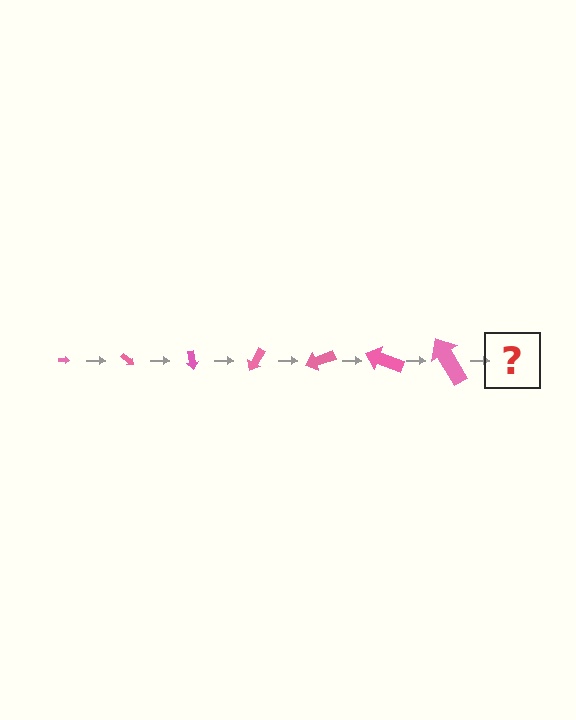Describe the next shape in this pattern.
It should be an arrow, larger than the previous one and rotated 280 degrees from the start.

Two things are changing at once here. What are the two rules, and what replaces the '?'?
The two rules are that the arrow grows larger each step and it rotates 40 degrees each step. The '?' should be an arrow, larger than the previous one and rotated 280 degrees from the start.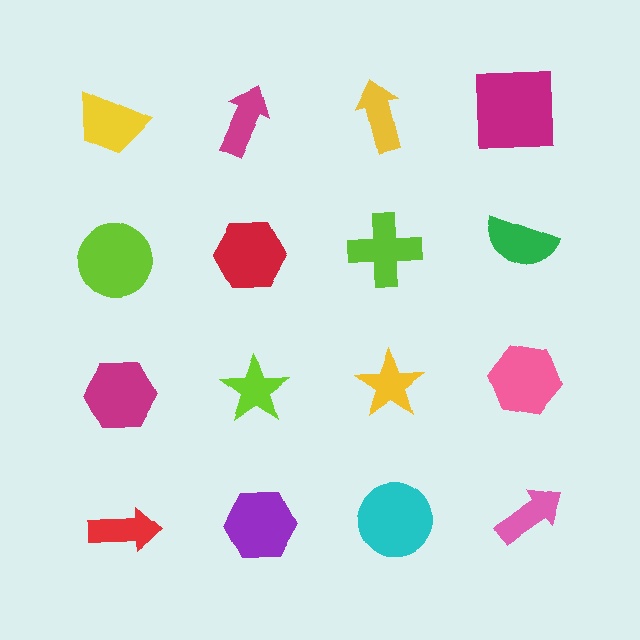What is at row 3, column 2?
A lime star.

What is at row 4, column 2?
A purple hexagon.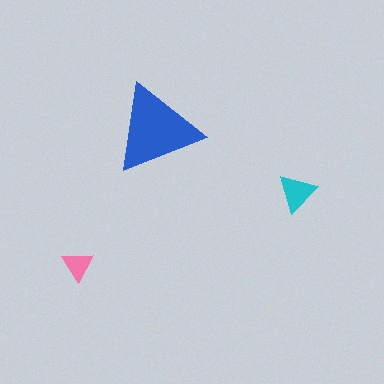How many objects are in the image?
There are 3 objects in the image.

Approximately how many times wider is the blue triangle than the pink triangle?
About 3 times wider.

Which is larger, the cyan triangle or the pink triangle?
The cyan one.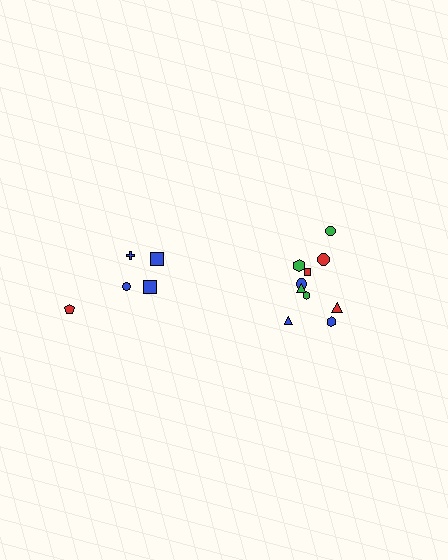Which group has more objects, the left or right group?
The right group.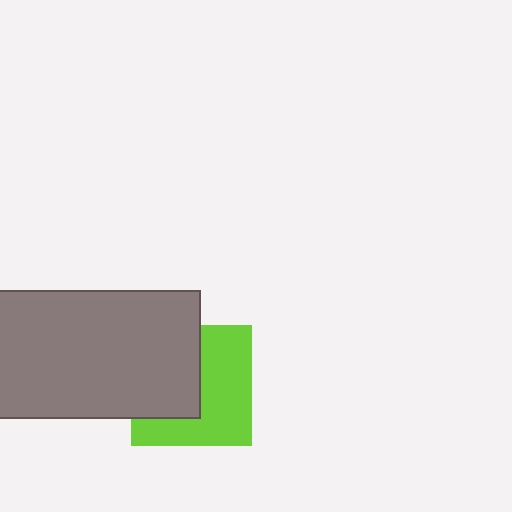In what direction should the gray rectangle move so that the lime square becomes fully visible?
The gray rectangle should move left. That is the shortest direction to clear the overlap and leave the lime square fully visible.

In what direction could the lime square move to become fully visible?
The lime square could move right. That would shift it out from behind the gray rectangle entirely.